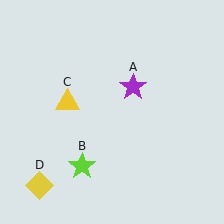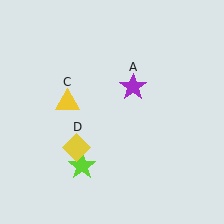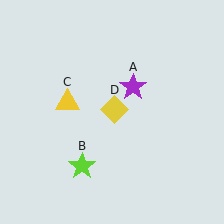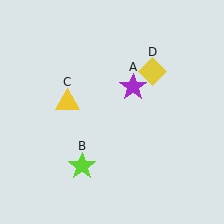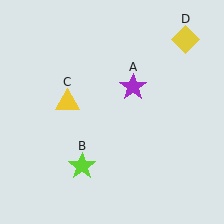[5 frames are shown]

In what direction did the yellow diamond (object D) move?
The yellow diamond (object D) moved up and to the right.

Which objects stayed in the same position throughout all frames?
Purple star (object A) and lime star (object B) and yellow triangle (object C) remained stationary.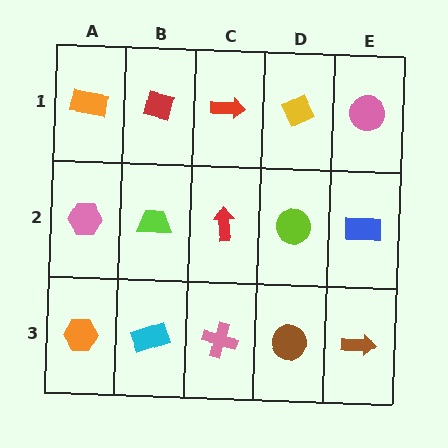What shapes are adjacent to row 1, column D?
A lime circle (row 2, column D), a red arrow (row 1, column C), a pink circle (row 1, column E).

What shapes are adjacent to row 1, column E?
A blue rectangle (row 2, column E), a yellow diamond (row 1, column D).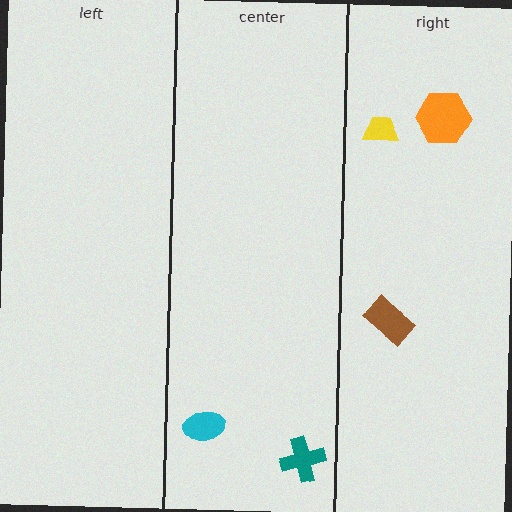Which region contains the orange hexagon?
The right region.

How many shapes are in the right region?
3.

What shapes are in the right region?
The yellow trapezoid, the orange hexagon, the brown rectangle.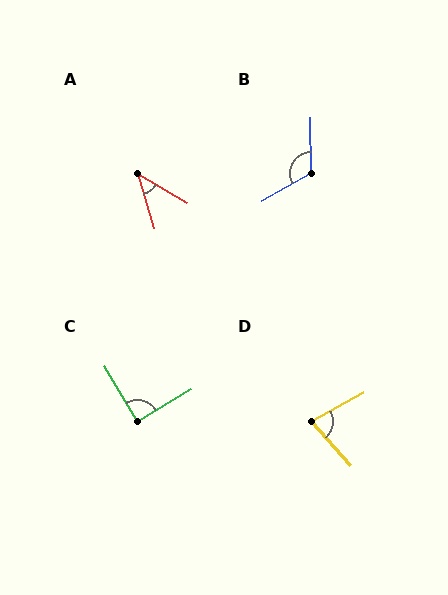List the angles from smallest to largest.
A (43°), D (77°), C (90°), B (118°).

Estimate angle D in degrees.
Approximately 77 degrees.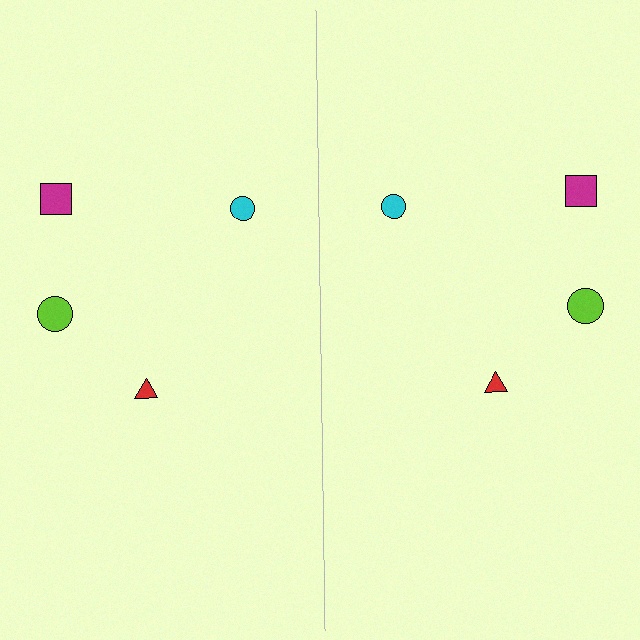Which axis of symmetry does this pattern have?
The pattern has a vertical axis of symmetry running through the center of the image.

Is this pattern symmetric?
Yes, this pattern has bilateral (reflection) symmetry.